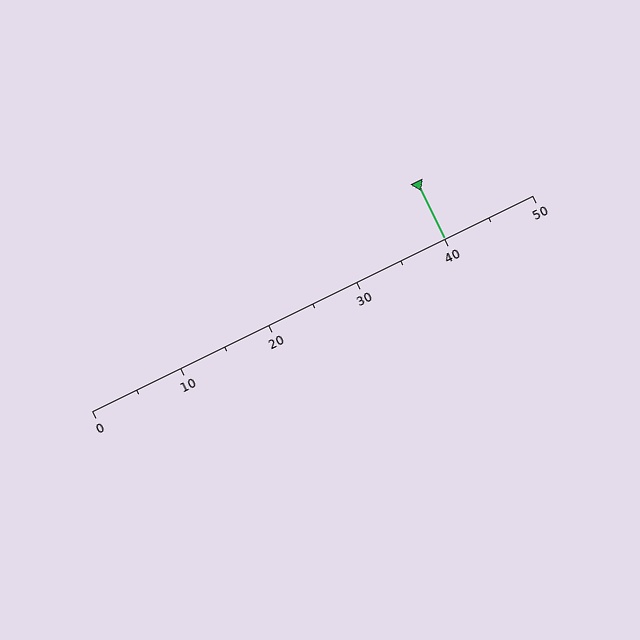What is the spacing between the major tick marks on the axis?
The major ticks are spaced 10 apart.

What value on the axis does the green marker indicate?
The marker indicates approximately 40.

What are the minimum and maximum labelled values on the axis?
The axis runs from 0 to 50.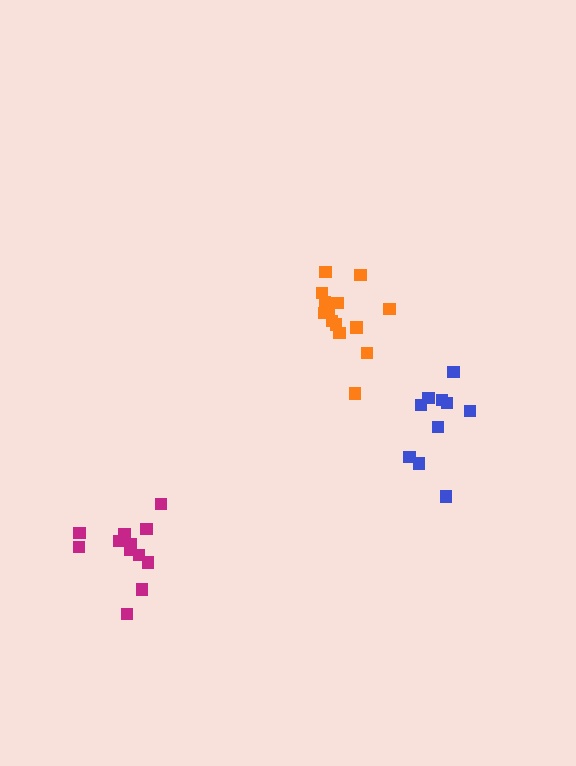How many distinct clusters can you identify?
There are 3 distinct clusters.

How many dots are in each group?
Group 1: 12 dots, Group 2: 10 dots, Group 3: 14 dots (36 total).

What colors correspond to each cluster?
The clusters are colored: magenta, blue, orange.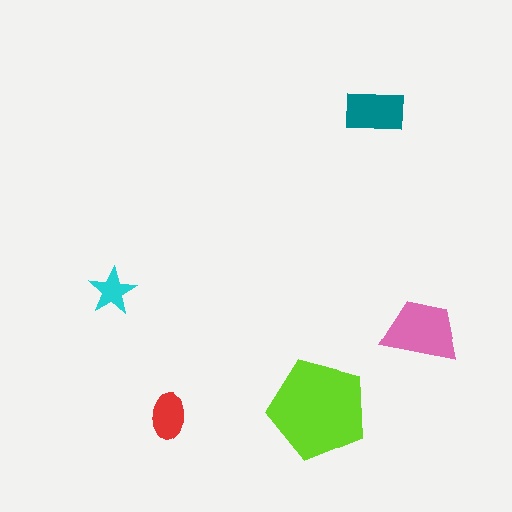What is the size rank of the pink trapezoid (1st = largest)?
2nd.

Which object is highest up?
The teal rectangle is topmost.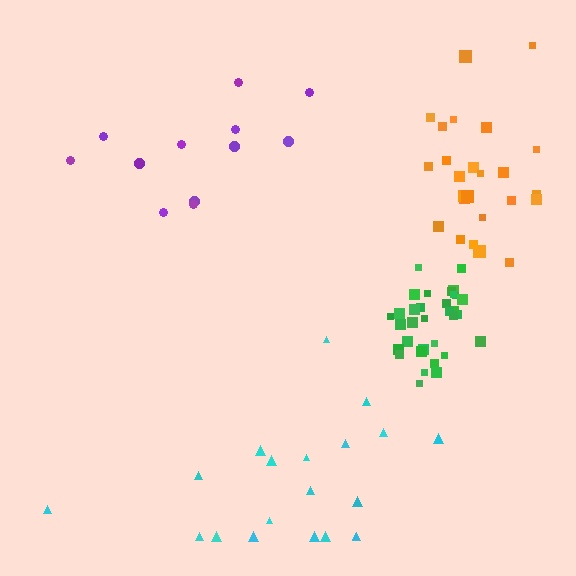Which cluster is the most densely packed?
Green.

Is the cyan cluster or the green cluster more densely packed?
Green.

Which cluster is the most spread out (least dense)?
Purple.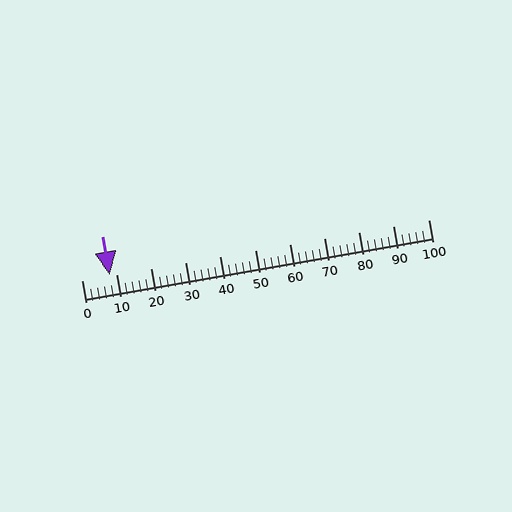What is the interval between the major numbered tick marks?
The major tick marks are spaced 10 units apart.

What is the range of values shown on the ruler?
The ruler shows values from 0 to 100.